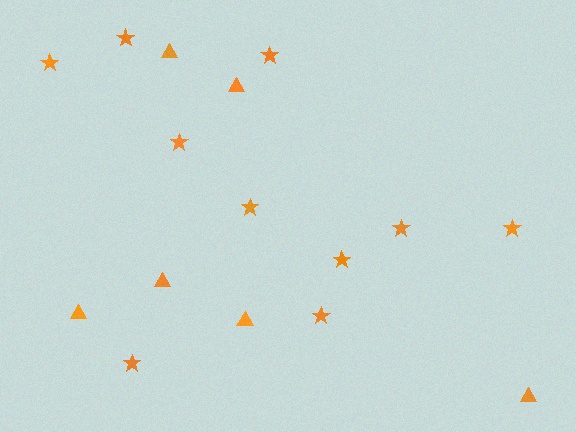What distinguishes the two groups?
There are 2 groups: one group of stars (10) and one group of triangles (6).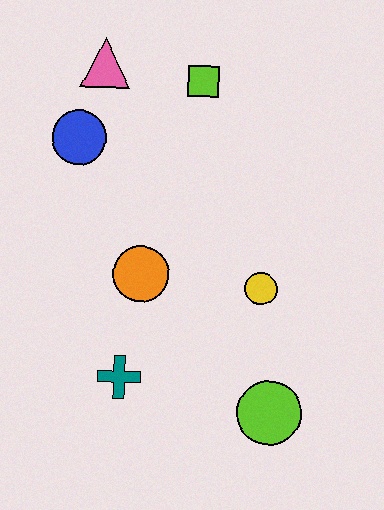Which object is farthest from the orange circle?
The pink triangle is farthest from the orange circle.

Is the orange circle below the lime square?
Yes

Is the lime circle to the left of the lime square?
No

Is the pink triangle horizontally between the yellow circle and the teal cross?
No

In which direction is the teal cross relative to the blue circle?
The teal cross is below the blue circle.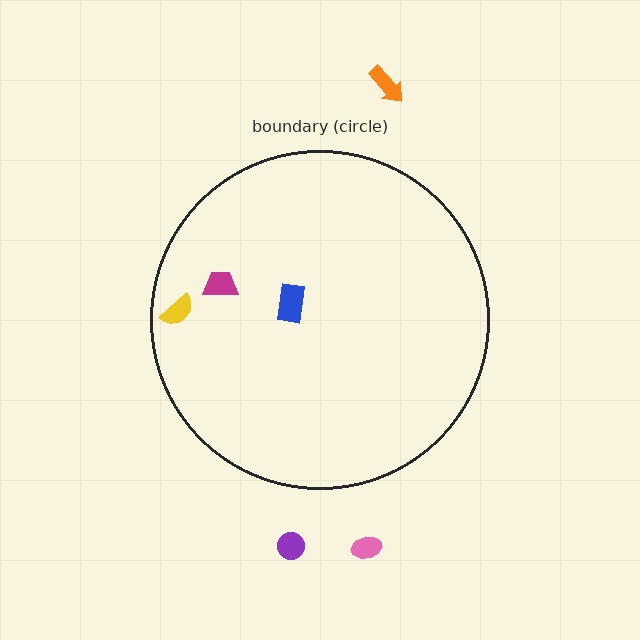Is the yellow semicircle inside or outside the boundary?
Inside.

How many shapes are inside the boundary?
3 inside, 3 outside.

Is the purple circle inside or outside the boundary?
Outside.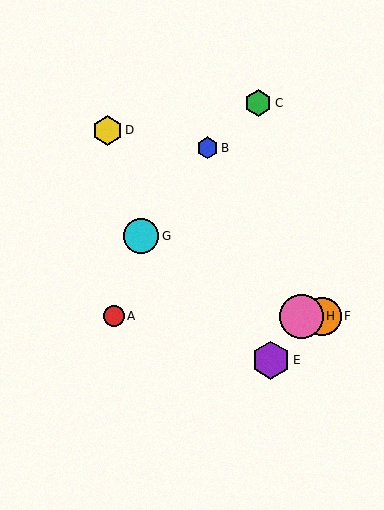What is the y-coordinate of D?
Object D is at y≈130.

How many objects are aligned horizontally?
3 objects (A, F, H) are aligned horizontally.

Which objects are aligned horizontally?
Objects A, F, H are aligned horizontally.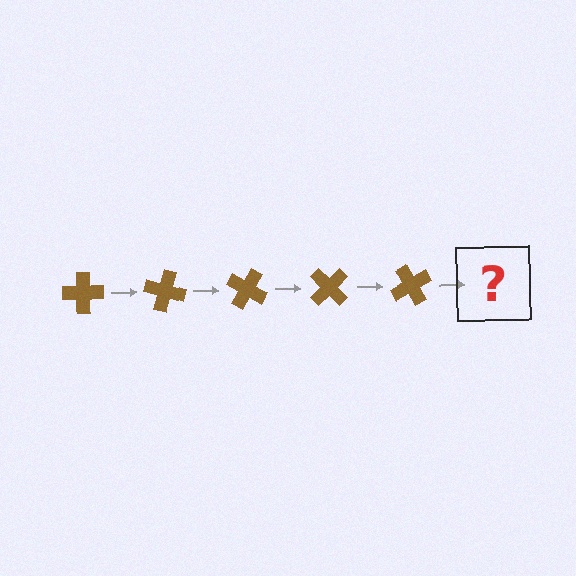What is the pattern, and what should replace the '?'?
The pattern is that the cross rotates 15 degrees each step. The '?' should be a brown cross rotated 75 degrees.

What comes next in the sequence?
The next element should be a brown cross rotated 75 degrees.